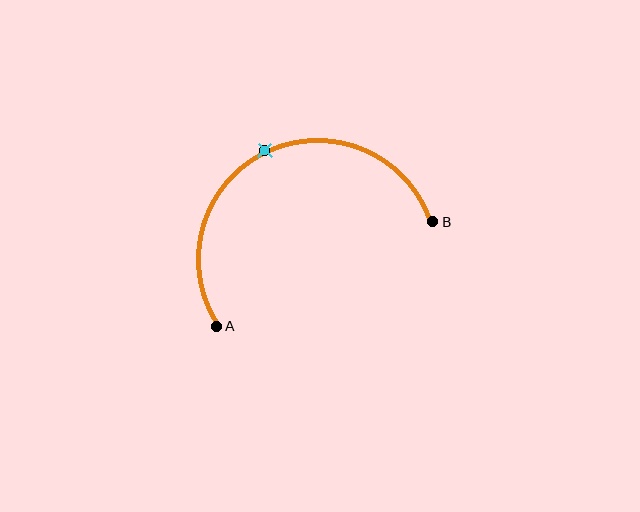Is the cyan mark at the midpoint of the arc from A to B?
Yes. The cyan mark lies on the arc at equal arc-length from both A and B — it is the arc midpoint.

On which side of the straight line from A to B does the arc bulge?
The arc bulges above the straight line connecting A and B.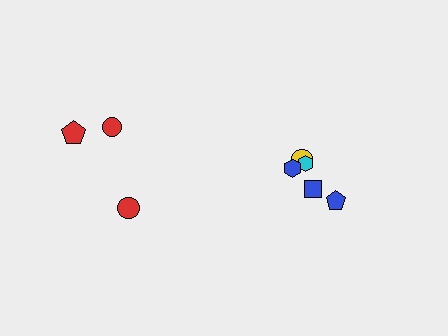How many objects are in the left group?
There are 3 objects.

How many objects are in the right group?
There are 5 objects.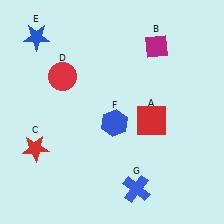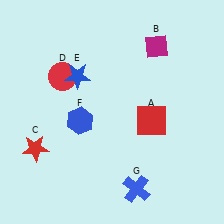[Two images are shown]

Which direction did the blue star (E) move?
The blue star (E) moved right.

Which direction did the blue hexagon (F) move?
The blue hexagon (F) moved left.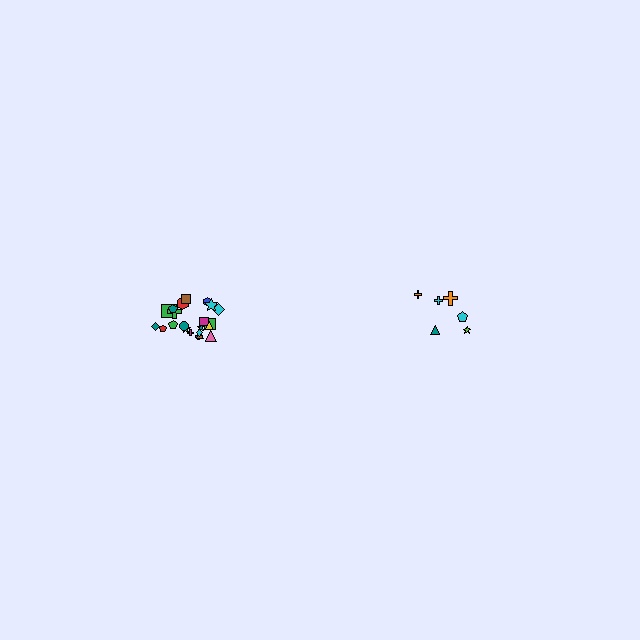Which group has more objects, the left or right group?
The left group.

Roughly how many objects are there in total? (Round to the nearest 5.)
Roughly 30 objects in total.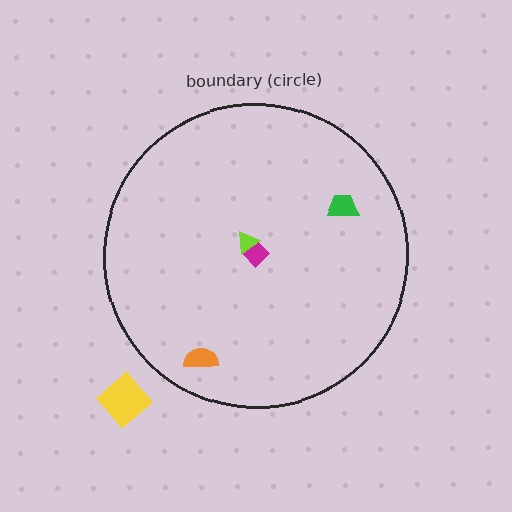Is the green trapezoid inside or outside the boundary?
Inside.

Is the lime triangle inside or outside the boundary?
Inside.